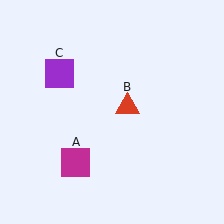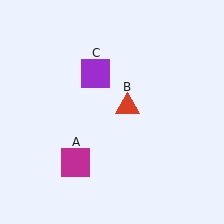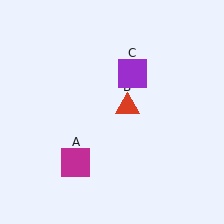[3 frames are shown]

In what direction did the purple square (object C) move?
The purple square (object C) moved right.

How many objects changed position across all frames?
1 object changed position: purple square (object C).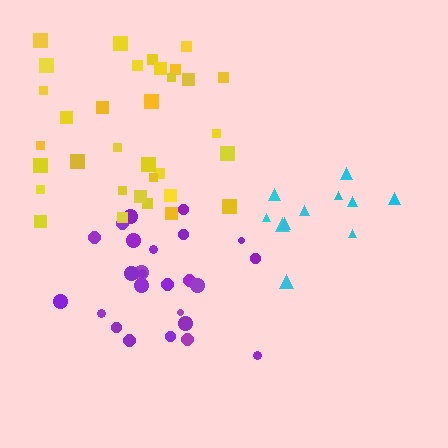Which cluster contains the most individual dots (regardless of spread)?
Yellow (33).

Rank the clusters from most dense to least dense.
purple, cyan, yellow.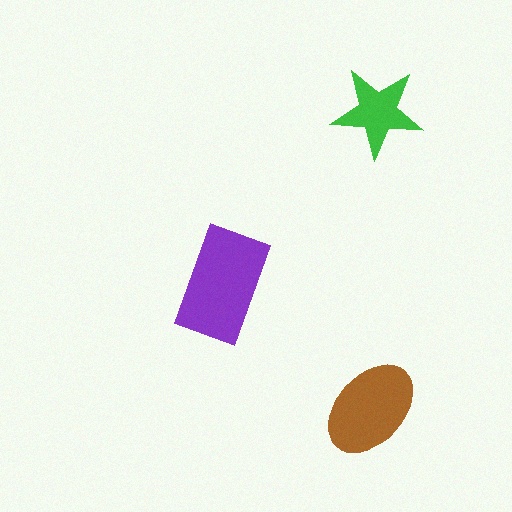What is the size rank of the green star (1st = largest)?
3rd.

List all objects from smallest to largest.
The green star, the brown ellipse, the purple rectangle.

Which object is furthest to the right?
The green star is rightmost.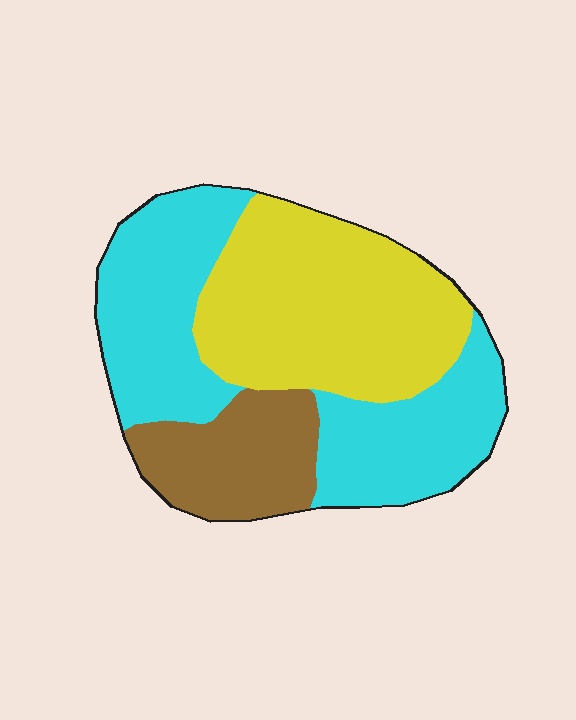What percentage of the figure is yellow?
Yellow covers around 40% of the figure.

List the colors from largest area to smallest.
From largest to smallest: cyan, yellow, brown.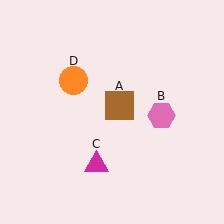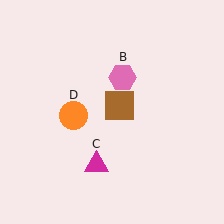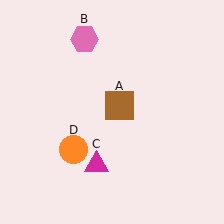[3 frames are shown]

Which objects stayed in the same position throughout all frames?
Brown square (object A) and magenta triangle (object C) remained stationary.